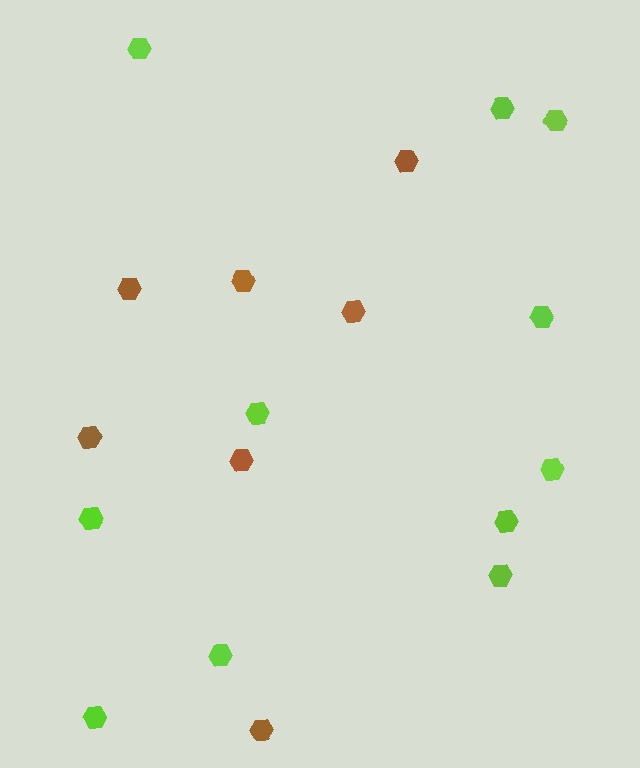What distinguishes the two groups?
There are 2 groups: one group of lime hexagons (11) and one group of brown hexagons (7).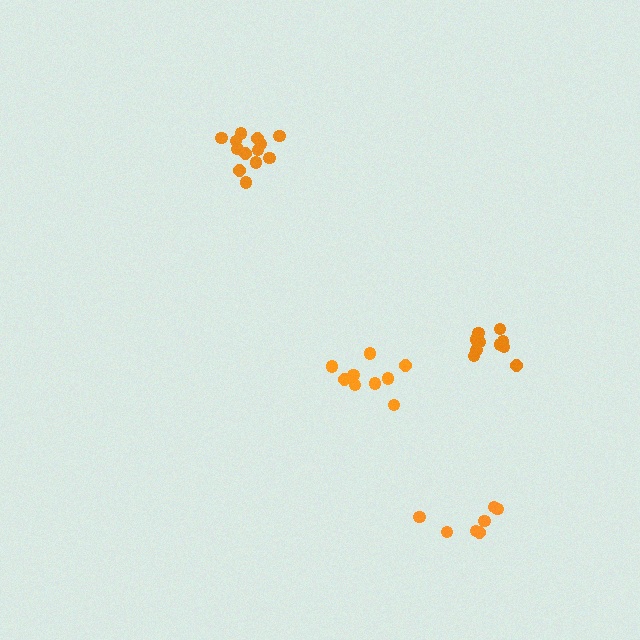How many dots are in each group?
Group 1: 10 dots, Group 2: 7 dots, Group 3: 13 dots, Group 4: 9 dots (39 total).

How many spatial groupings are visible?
There are 4 spatial groupings.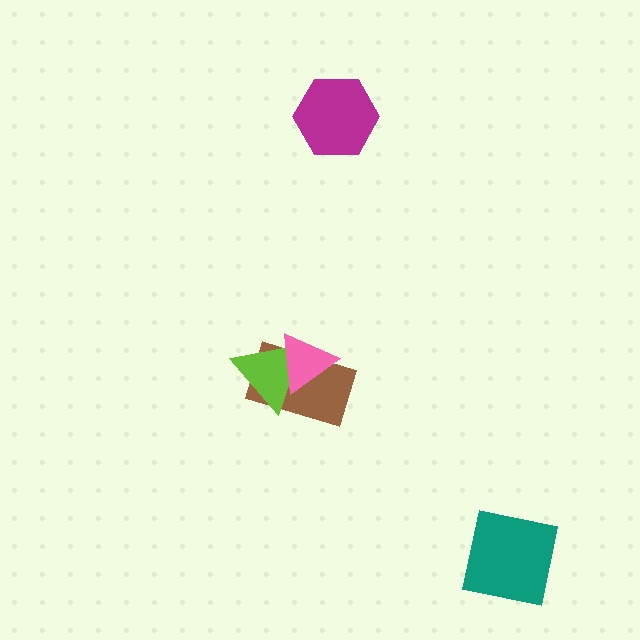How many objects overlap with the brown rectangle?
2 objects overlap with the brown rectangle.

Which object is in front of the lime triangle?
The pink triangle is in front of the lime triangle.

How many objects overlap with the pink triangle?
2 objects overlap with the pink triangle.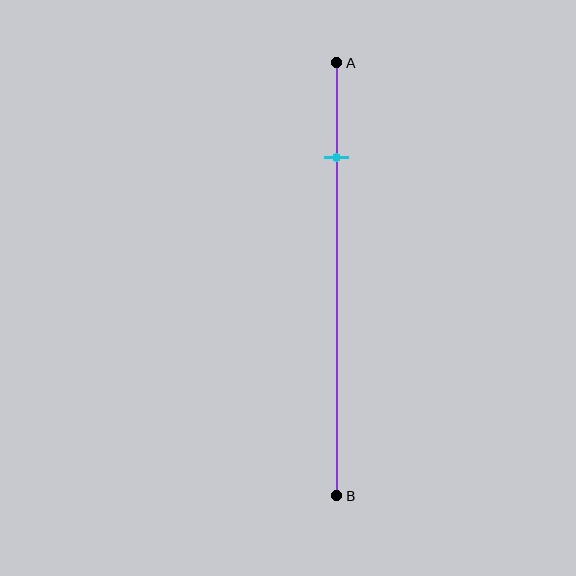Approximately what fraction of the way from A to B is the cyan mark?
The cyan mark is approximately 20% of the way from A to B.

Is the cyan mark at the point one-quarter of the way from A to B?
No, the mark is at about 20% from A, not at the 25% one-quarter point.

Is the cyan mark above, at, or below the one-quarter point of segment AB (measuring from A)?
The cyan mark is above the one-quarter point of segment AB.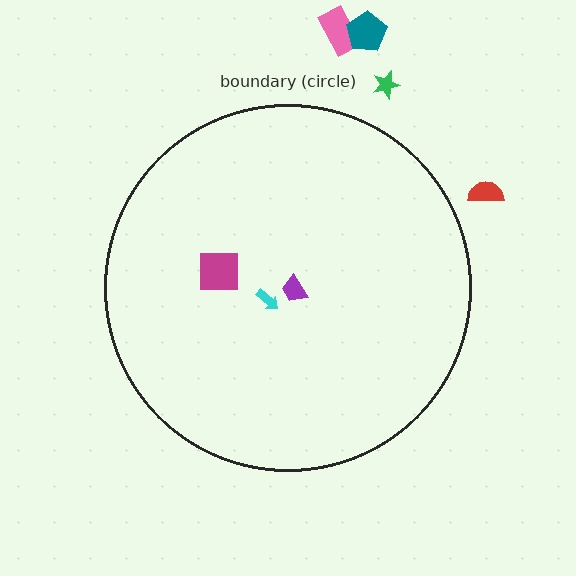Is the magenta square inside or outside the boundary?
Inside.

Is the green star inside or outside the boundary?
Outside.